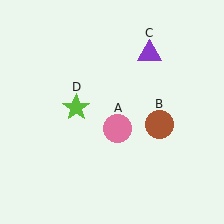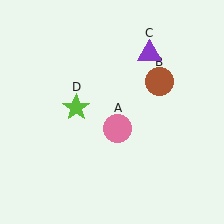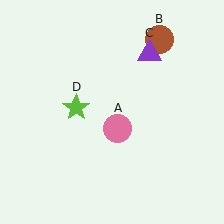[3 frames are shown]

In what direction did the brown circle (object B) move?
The brown circle (object B) moved up.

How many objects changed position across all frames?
1 object changed position: brown circle (object B).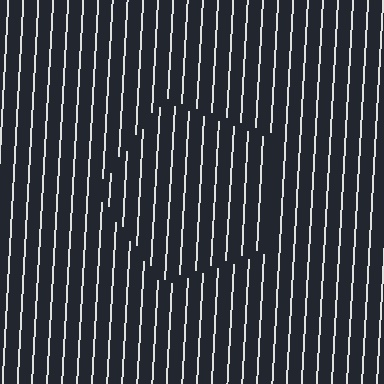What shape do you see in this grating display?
An illusory pentagon. The interior of the shape contains the same grating, shifted by half a period — the contour is defined by the phase discontinuity where line-ends from the inner and outer gratings abut.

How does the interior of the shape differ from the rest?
The interior of the shape contains the same grating, shifted by half a period — the contour is defined by the phase discontinuity where line-ends from the inner and outer gratings abut.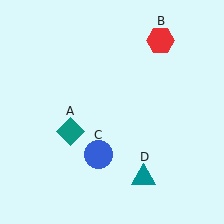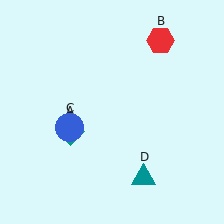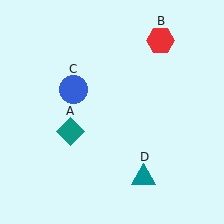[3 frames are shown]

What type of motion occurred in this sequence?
The blue circle (object C) rotated clockwise around the center of the scene.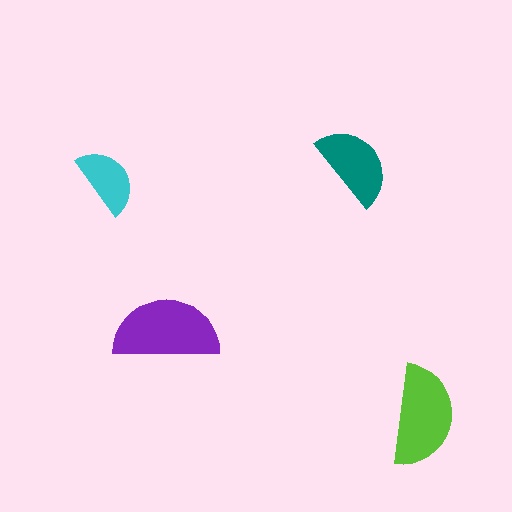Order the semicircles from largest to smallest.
the purple one, the lime one, the teal one, the cyan one.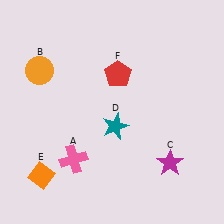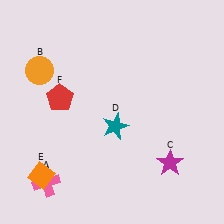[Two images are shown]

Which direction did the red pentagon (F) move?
The red pentagon (F) moved left.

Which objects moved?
The objects that moved are: the pink cross (A), the red pentagon (F).